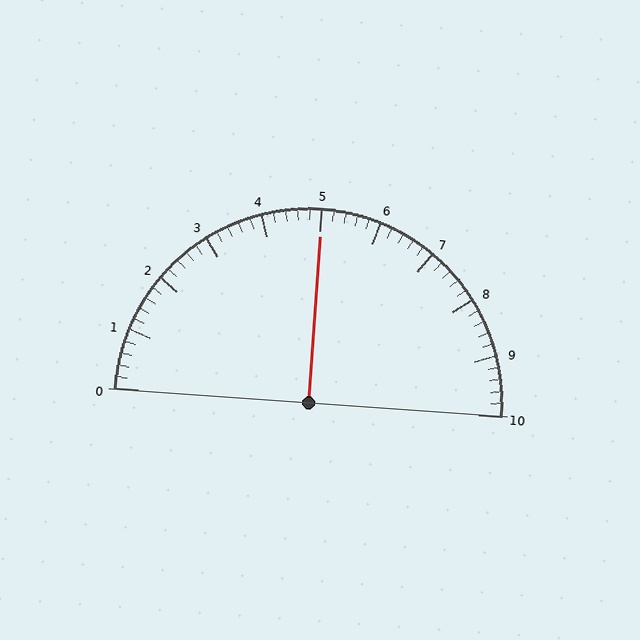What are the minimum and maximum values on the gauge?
The gauge ranges from 0 to 10.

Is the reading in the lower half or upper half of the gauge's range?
The reading is in the upper half of the range (0 to 10).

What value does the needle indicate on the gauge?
The needle indicates approximately 5.0.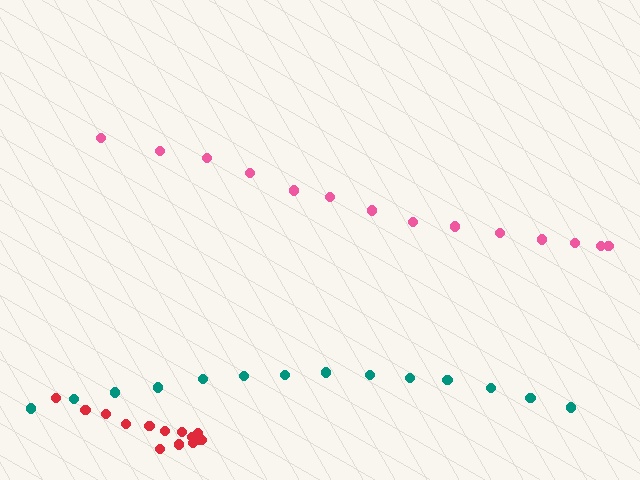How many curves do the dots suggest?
There are 3 distinct paths.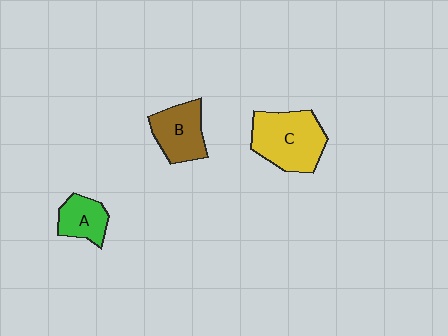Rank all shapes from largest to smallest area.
From largest to smallest: C (yellow), B (brown), A (green).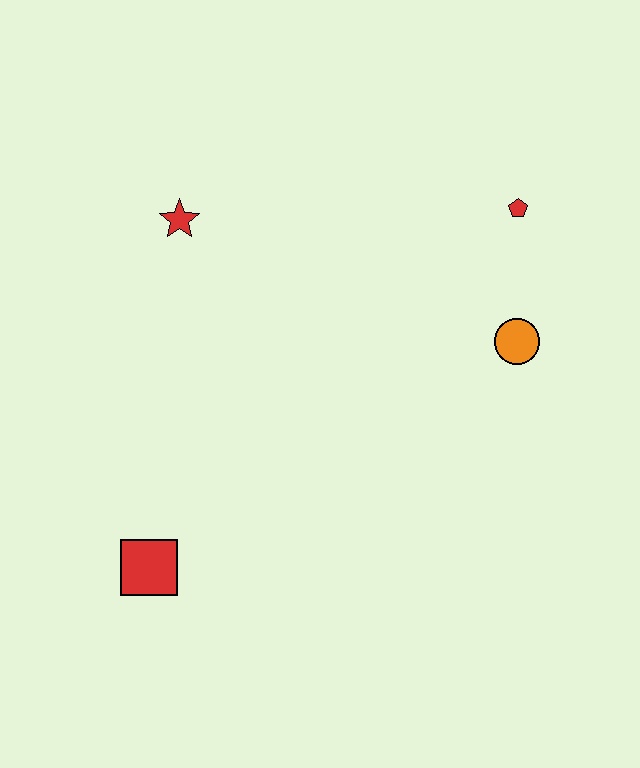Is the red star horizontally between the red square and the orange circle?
Yes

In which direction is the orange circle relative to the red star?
The orange circle is to the right of the red star.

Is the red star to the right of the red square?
Yes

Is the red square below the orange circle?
Yes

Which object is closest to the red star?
The red pentagon is closest to the red star.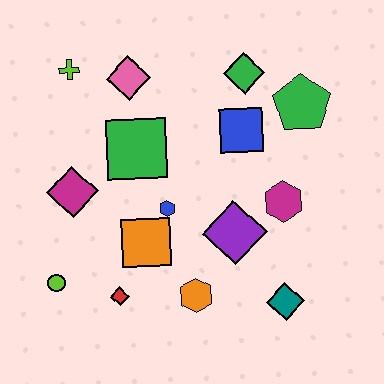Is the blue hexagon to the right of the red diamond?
Yes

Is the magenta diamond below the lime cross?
Yes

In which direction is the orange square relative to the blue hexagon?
The orange square is below the blue hexagon.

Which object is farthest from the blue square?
The lime circle is farthest from the blue square.